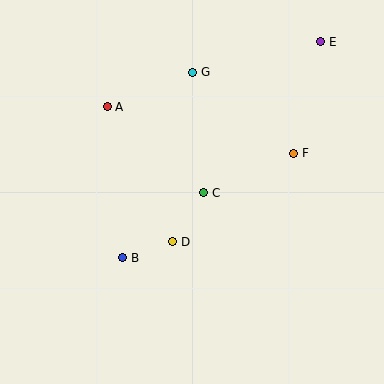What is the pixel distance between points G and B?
The distance between G and B is 198 pixels.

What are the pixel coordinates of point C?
Point C is at (204, 193).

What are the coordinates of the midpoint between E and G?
The midpoint between E and G is at (257, 57).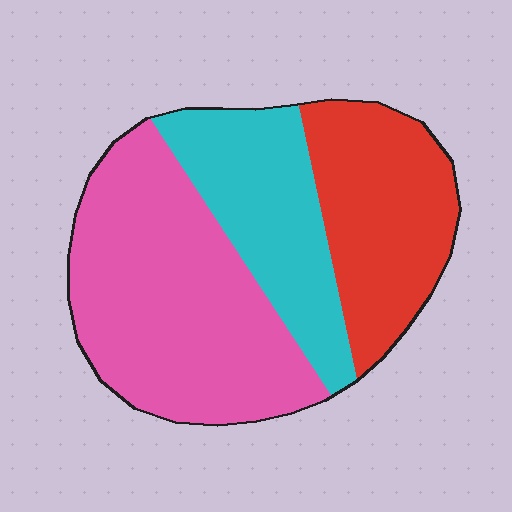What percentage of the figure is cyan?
Cyan takes up between a quarter and a half of the figure.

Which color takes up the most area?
Pink, at roughly 45%.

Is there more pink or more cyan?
Pink.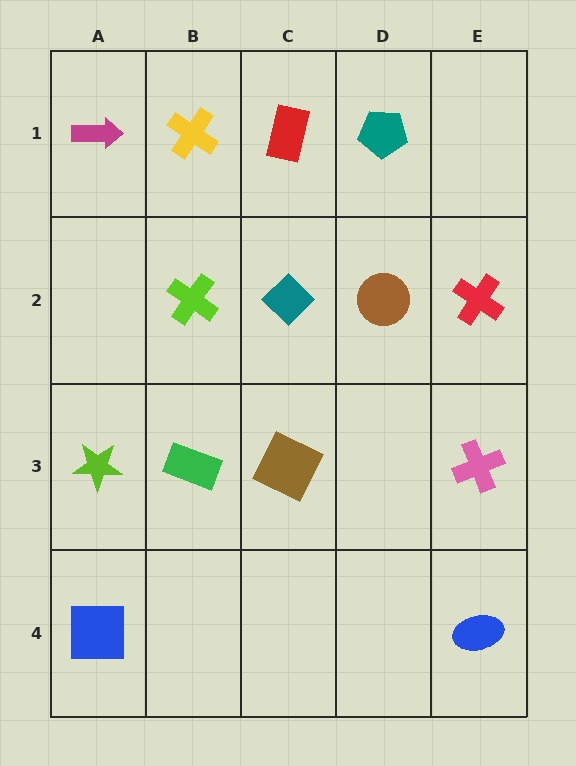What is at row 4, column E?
A blue ellipse.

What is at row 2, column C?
A teal diamond.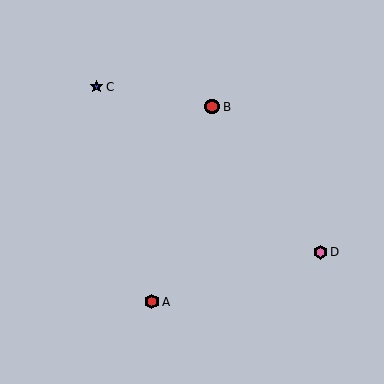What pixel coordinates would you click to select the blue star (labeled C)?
Click at (96, 87) to select the blue star C.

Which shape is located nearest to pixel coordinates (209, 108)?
The red circle (labeled B) at (212, 107) is nearest to that location.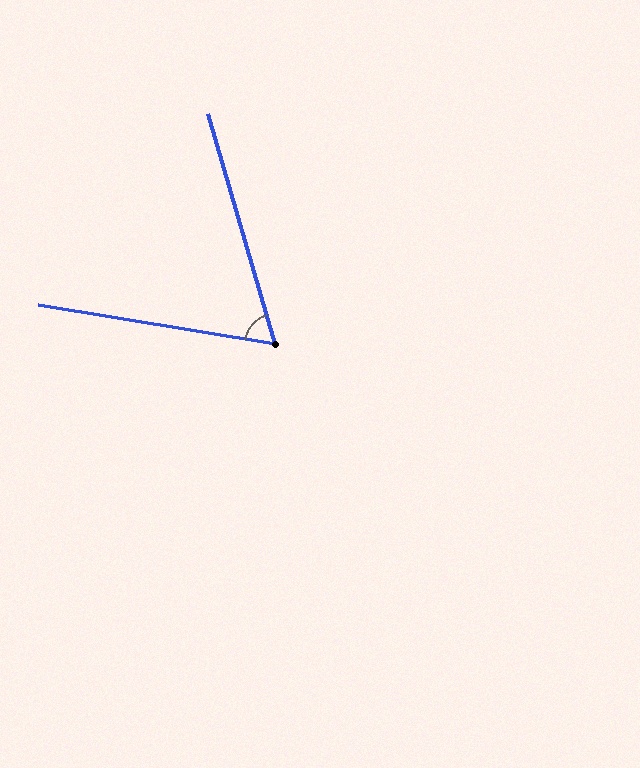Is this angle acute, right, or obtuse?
It is acute.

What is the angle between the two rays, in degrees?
Approximately 65 degrees.